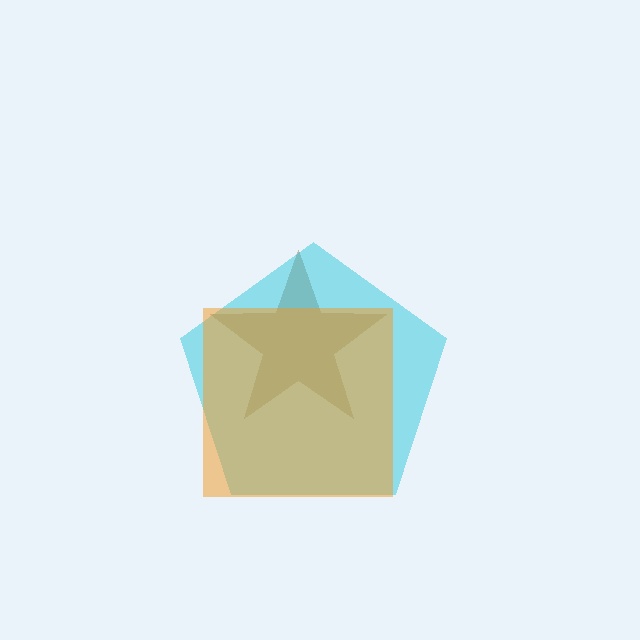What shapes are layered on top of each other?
The layered shapes are: a brown star, a cyan pentagon, an orange square.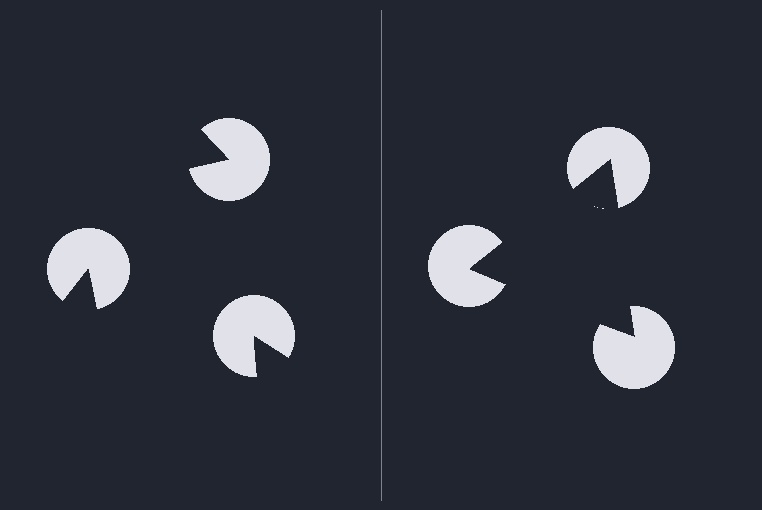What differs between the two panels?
The pac-man discs are positioned identically on both sides; only the wedge orientations differ. On the right they align to a triangle; on the left they are misaligned.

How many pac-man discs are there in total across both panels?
6 — 3 on each side.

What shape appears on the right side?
An illusory triangle.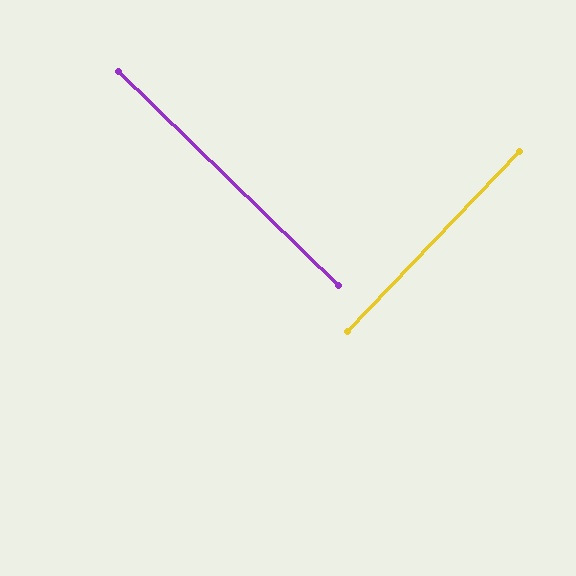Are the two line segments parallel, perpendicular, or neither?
Perpendicular — they meet at approximately 90°.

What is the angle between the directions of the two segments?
Approximately 90 degrees.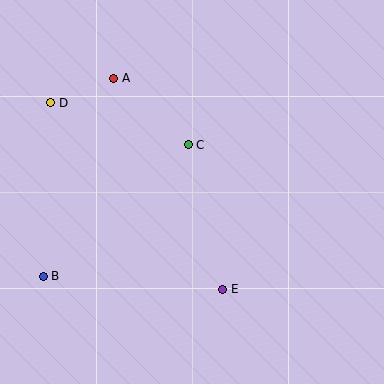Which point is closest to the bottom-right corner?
Point E is closest to the bottom-right corner.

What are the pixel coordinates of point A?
Point A is at (114, 78).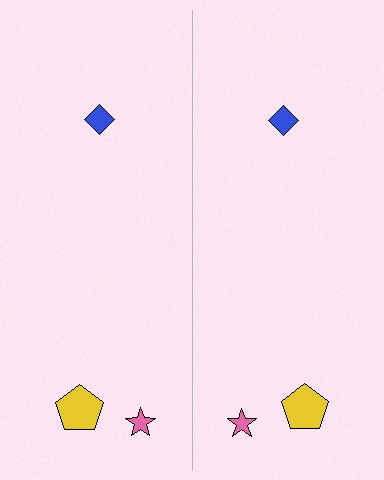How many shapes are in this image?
There are 6 shapes in this image.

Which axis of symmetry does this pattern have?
The pattern has a vertical axis of symmetry running through the center of the image.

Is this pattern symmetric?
Yes, this pattern has bilateral (reflection) symmetry.